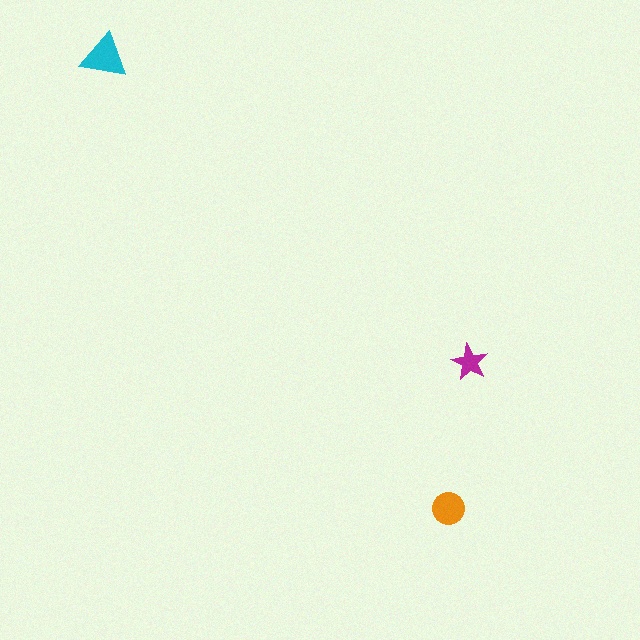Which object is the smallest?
The magenta star.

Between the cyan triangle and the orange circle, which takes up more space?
The cyan triangle.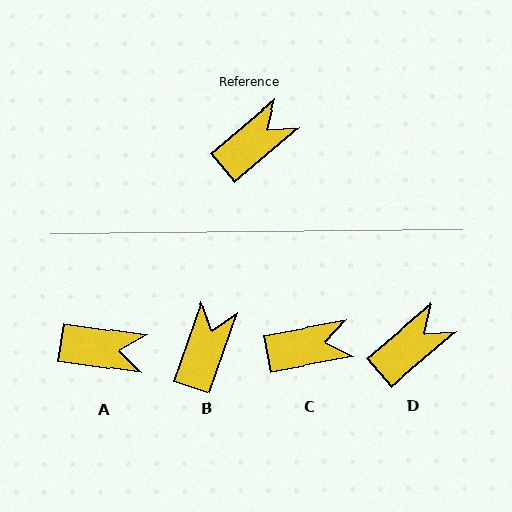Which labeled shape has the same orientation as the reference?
D.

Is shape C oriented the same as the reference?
No, it is off by about 30 degrees.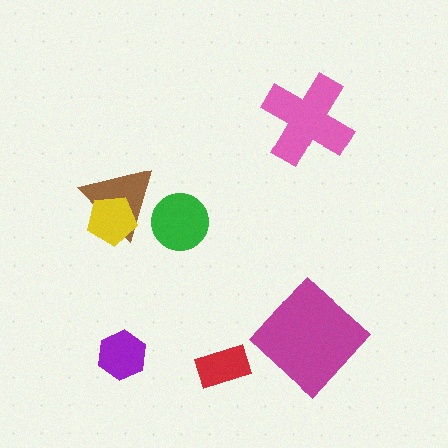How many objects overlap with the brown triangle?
2 objects overlap with the brown triangle.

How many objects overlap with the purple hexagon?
0 objects overlap with the purple hexagon.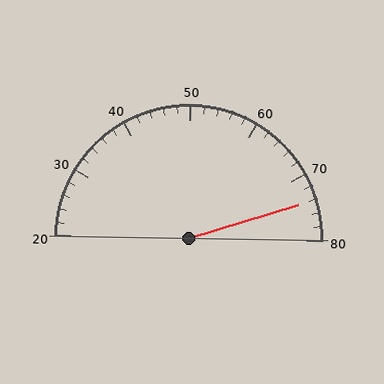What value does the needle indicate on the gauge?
The needle indicates approximately 74.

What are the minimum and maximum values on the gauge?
The gauge ranges from 20 to 80.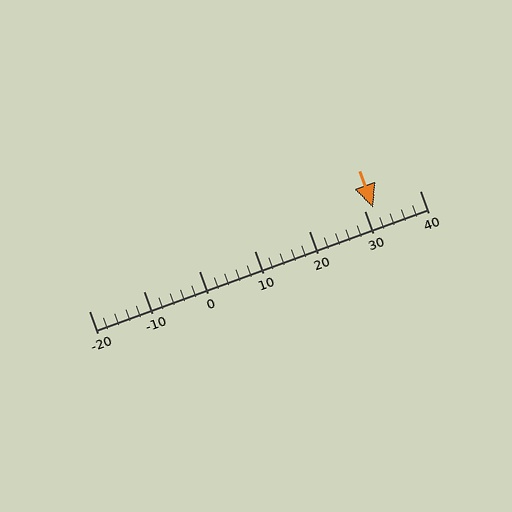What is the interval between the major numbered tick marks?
The major tick marks are spaced 10 units apart.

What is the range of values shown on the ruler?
The ruler shows values from -20 to 40.